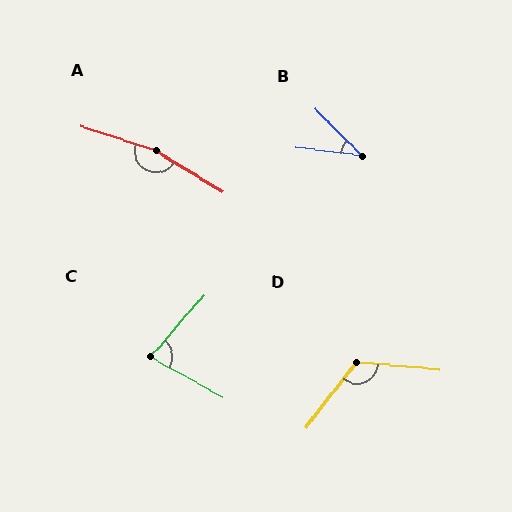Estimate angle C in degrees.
Approximately 78 degrees.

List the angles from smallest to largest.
B (39°), C (78°), D (122°), A (166°).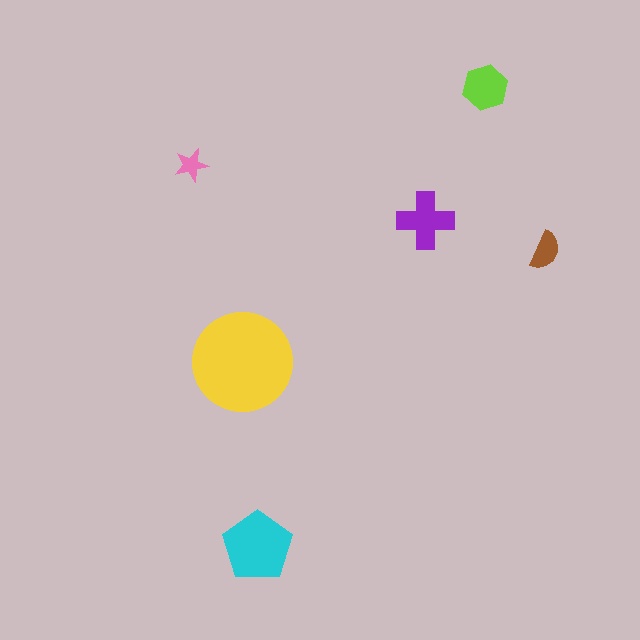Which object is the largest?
The yellow circle.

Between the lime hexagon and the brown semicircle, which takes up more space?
The lime hexagon.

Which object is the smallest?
The pink star.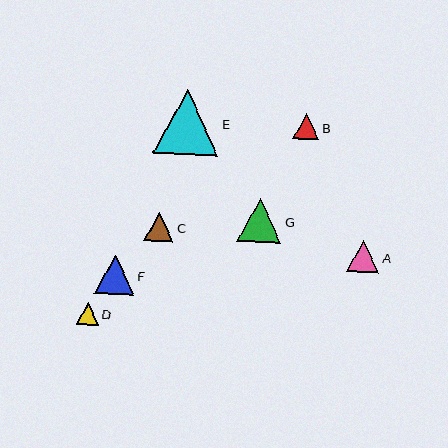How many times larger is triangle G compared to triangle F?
Triangle G is approximately 1.1 times the size of triangle F.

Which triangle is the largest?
Triangle E is the largest with a size of approximately 65 pixels.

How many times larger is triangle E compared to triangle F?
Triangle E is approximately 1.6 times the size of triangle F.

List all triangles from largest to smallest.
From largest to smallest: E, G, F, A, C, B, D.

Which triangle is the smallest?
Triangle D is the smallest with a size of approximately 22 pixels.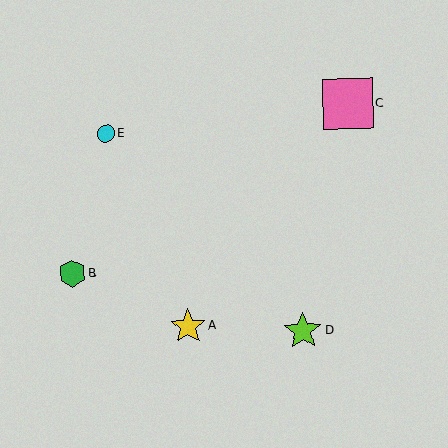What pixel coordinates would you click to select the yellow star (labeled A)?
Click at (188, 327) to select the yellow star A.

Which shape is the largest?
The pink square (labeled C) is the largest.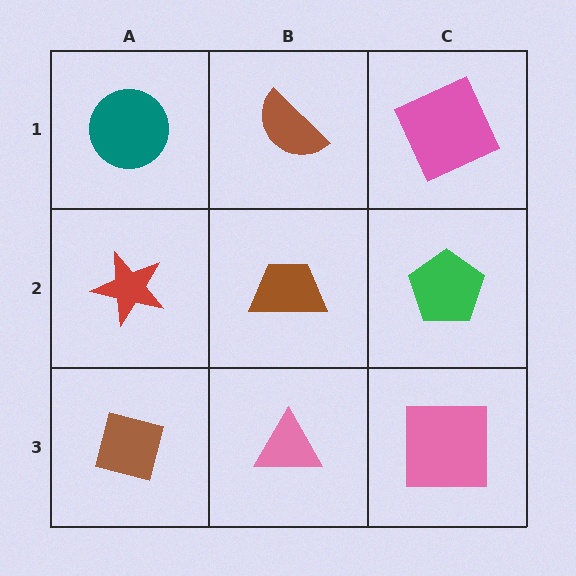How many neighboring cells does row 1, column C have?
2.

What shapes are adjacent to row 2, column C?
A pink square (row 1, column C), a pink square (row 3, column C), a brown trapezoid (row 2, column B).